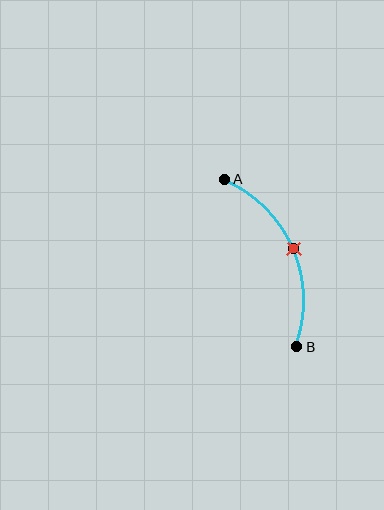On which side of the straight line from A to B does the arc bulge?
The arc bulges to the right of the straight line connecting A and B.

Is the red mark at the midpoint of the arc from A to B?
Yes. The red mark lies on the arc at equal arc-length from both A and B — it is the arc midpoint.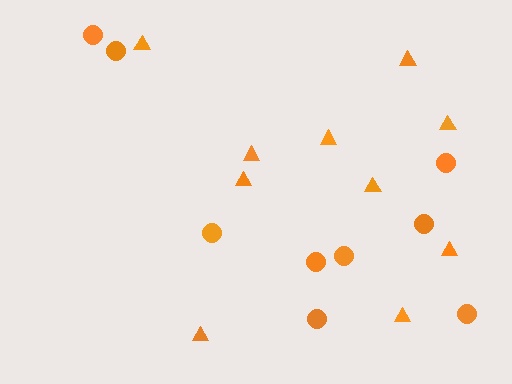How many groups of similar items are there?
There are 2 groups: one group of circles (9) and one group of triangles (10).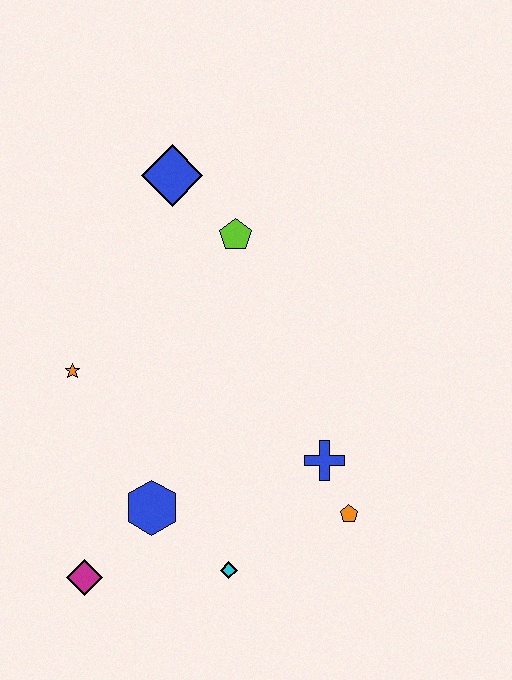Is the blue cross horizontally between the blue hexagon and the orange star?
No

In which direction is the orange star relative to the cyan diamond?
The orange star is above the cyan diamond.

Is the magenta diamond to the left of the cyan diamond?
Yes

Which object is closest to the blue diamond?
The lime pentagon is closest to the blue diamond.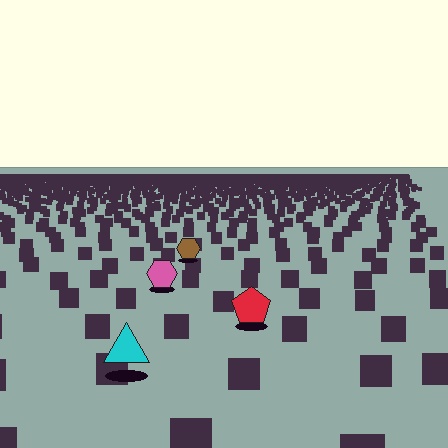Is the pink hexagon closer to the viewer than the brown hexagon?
Yes. The pink hexagon is closer — you can tell from the texture gradient: the ground texture is coarser near it.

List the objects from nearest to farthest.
From nearest to farthest: the cyan triangle, the red pentagon, the pink hexagon, the brown hexagon.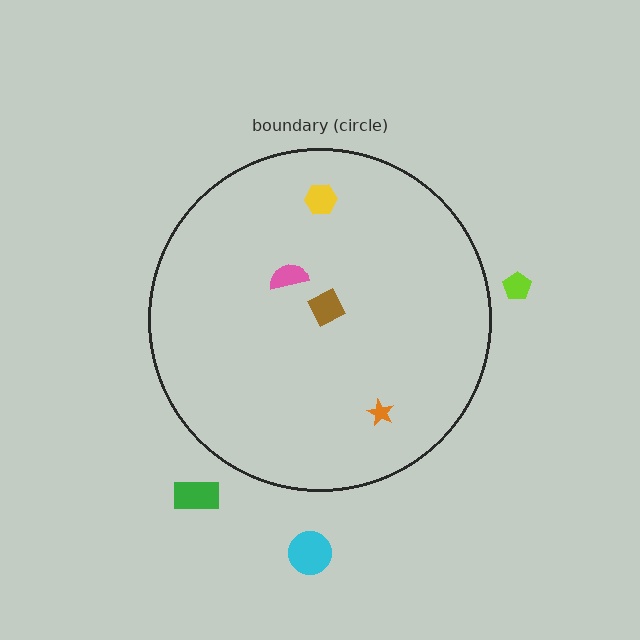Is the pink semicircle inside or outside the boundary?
Inside.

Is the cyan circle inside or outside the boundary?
Outside.